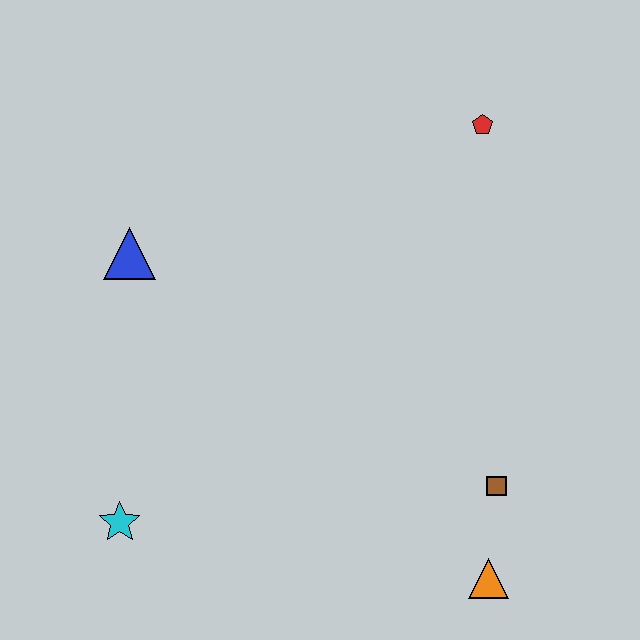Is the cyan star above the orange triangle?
Yes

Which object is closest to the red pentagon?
The brown square is closest to the red pentagon.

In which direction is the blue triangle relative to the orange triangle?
The blue triangle is to the left of the orange triangle.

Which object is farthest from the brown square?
The blue triangle is farthest from the brown square.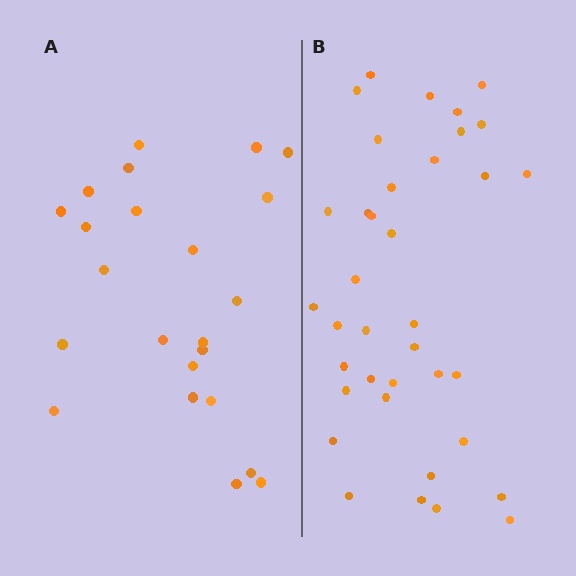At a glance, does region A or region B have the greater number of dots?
Region B (the right region) has more dots.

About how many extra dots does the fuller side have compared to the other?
Region B has approximately 15 more dots than region A.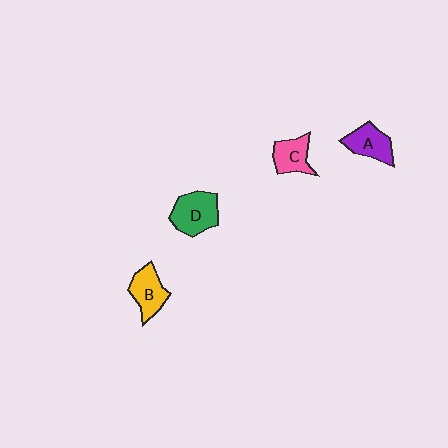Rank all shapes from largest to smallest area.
From largest to smallest: D (green), B (yellow), A (purple), C (pink).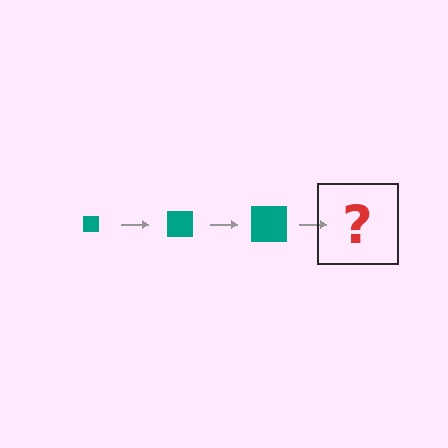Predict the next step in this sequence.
The next step is a teal square, larger than the previous one.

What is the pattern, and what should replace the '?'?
The pattern is that the square gets progressively larger each step. The '?' should be a teal square, larger than the previous one.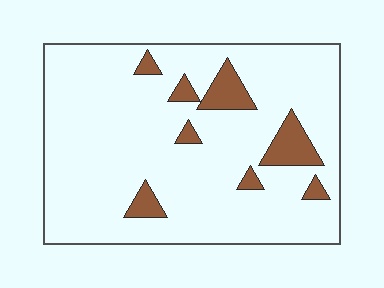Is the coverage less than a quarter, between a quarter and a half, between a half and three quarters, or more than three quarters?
Less than a quarter.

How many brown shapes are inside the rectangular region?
8.